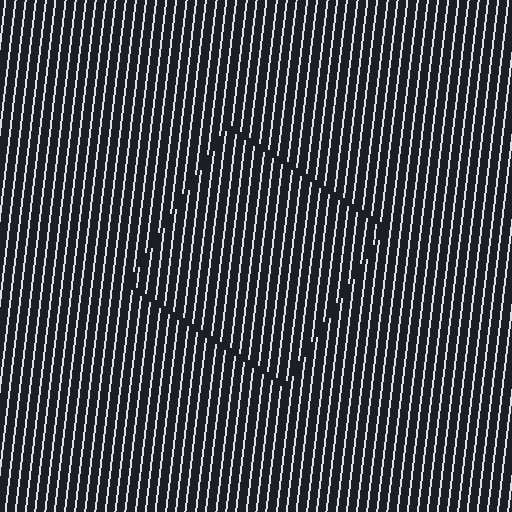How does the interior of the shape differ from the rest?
The interior of the shape contains the same grating, shifted by half a period — the contour is defined by the phase discontinuity where line-ends from the inner and outer gratings abut.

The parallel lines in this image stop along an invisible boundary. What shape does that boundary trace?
An illusory square. The interior of the shape contains the same grating, shifted by half a period — the contour is defined by the phase discontinuity where line-ends from the inner and outer gratings abut.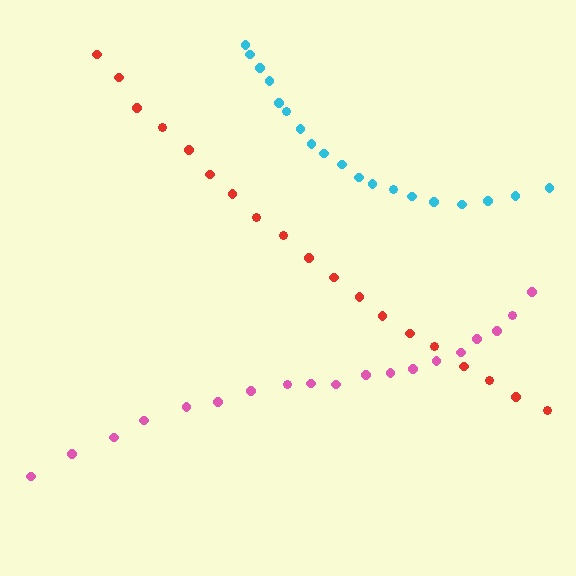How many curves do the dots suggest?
There are 3 distinct paths.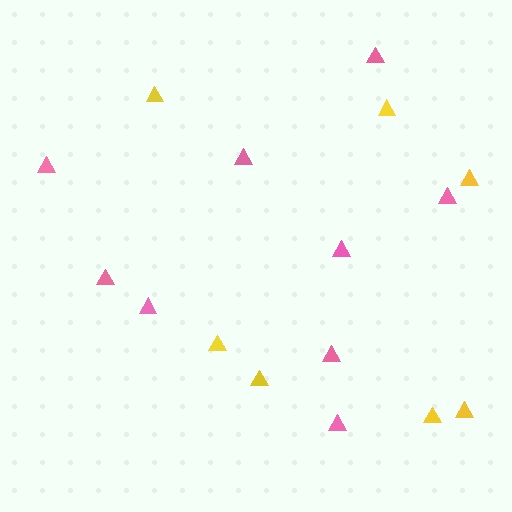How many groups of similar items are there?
There are 2 groups: one group of yellow triangles (7) and one group of pink triangles (9).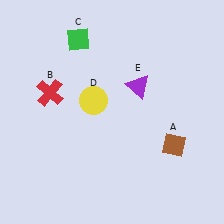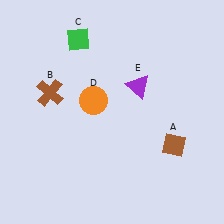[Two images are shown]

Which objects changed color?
B changed from red to brown. D changed from yellow to orange.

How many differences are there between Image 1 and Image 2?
There are 2 differences between the two images.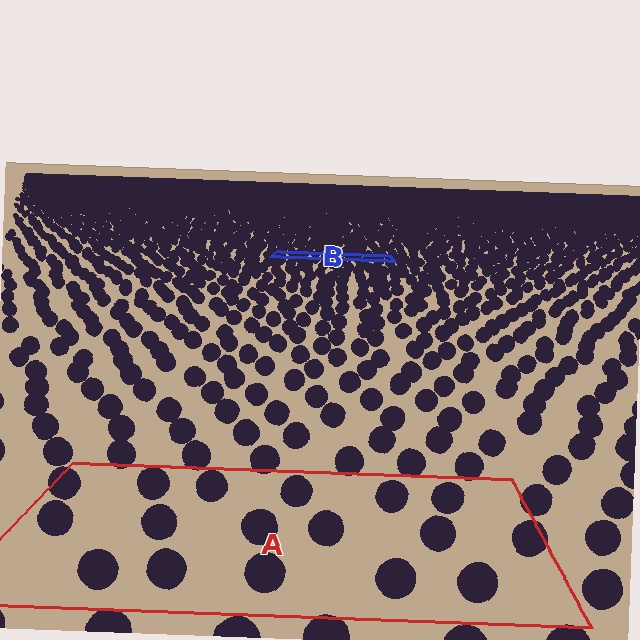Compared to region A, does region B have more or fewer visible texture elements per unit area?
Region B has more texture elements per unit area — they are packed more densely because it is farther away.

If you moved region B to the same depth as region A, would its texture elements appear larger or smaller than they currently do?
They would appear larger. At a closer depth, the same texture elements are projected at a bigger on-screen size.